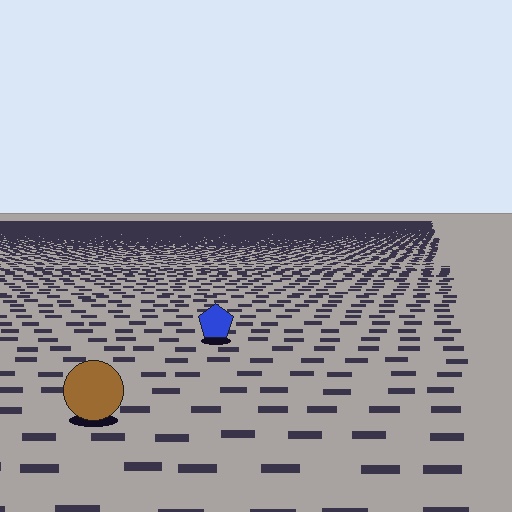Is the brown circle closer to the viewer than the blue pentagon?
Yes. The brown circle is closer — you can tell from the texture gradient: the ground texture is coarser near it.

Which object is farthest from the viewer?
The blue pentagon is farthest from the viewer. It appears smaller and the ground texture around it is denser.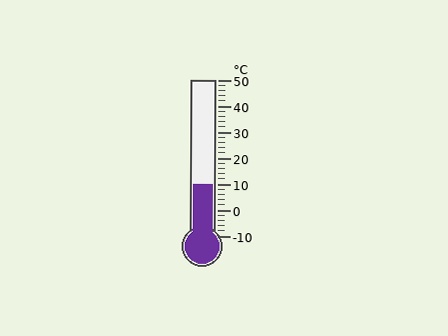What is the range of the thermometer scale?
The thermometer scale ranges from -10°C to 50°C.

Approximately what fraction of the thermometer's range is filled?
The thermometer is filled to approximately 35% of its range.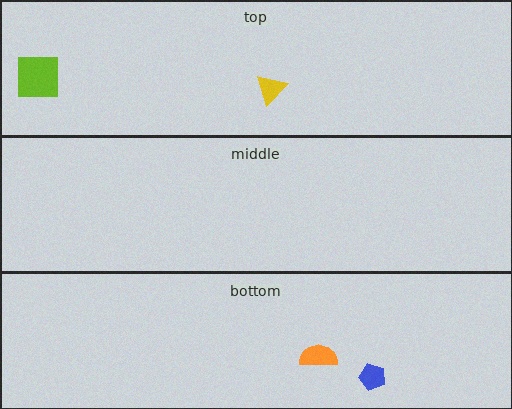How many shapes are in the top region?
2.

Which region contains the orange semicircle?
The bottom region.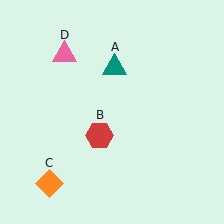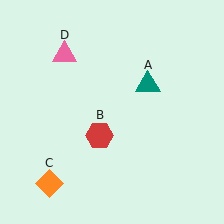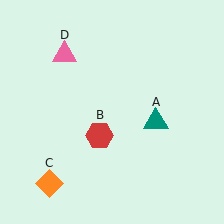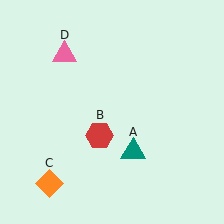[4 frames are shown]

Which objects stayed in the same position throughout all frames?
Red hexagon (object B) and orange diamond (object C) and pink triangle (object D) remained stationary.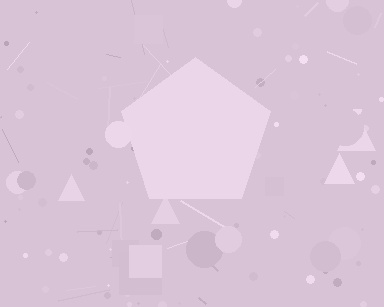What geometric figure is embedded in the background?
A pentagon is embedded in the background.